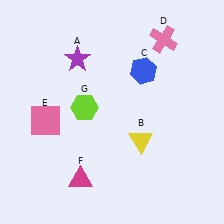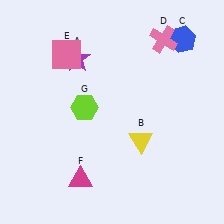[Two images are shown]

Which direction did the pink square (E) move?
The pink square (E) moved up.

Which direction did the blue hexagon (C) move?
The blue hexagon (C) moved right.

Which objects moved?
The objects that moved are: the blue hexagon (C), the pink square (E).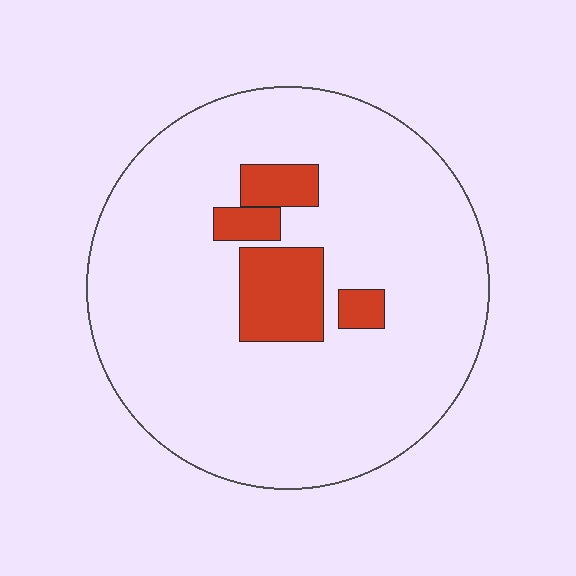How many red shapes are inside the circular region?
4.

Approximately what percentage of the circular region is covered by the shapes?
Approximately 10%.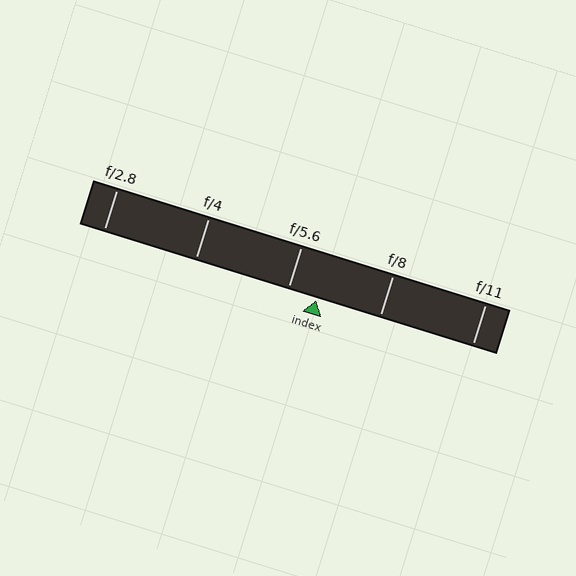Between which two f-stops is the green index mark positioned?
The index mark is between f/5.6 and f/8.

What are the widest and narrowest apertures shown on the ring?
The widest aperture shown is f/2.8 and the narrowest is f/11.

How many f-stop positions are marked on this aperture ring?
There are 5 f-stop positions marked.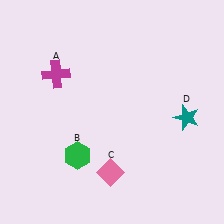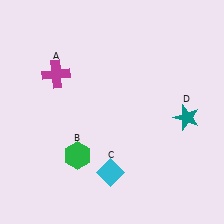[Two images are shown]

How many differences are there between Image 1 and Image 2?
There is 1 difference between the two images.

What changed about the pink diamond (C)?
In Image 1, C is pink. In Image 2, it changed to cyan.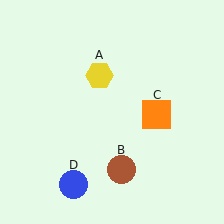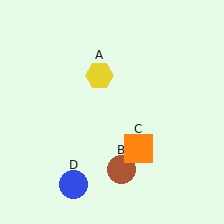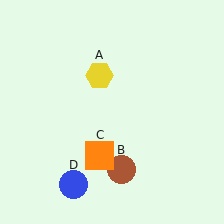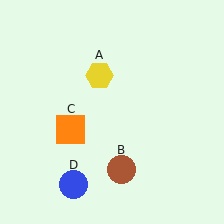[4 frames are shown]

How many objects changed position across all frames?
1 object changed position: orange square (object C).